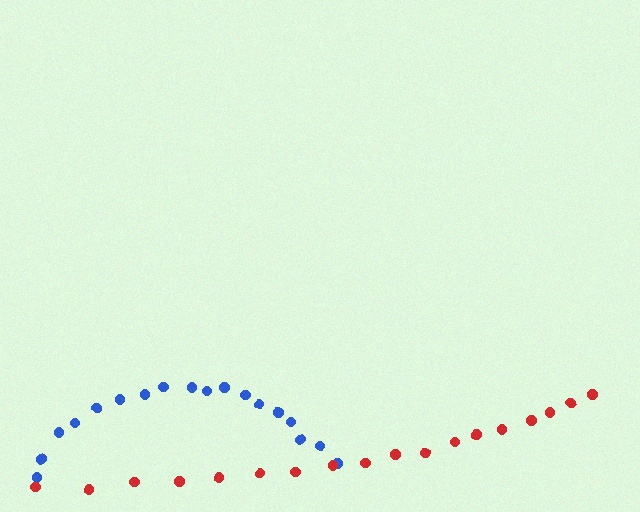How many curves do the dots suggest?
There are 2 distinct paths.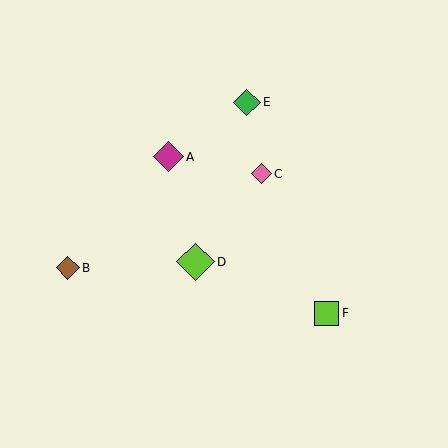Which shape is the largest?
The lime diamond (labeled D) is the largest.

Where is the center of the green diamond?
The center of the green diamond is at (247, 102).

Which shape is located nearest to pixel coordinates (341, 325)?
The lime square (labeled F) at (327, 313) is nearest to that location.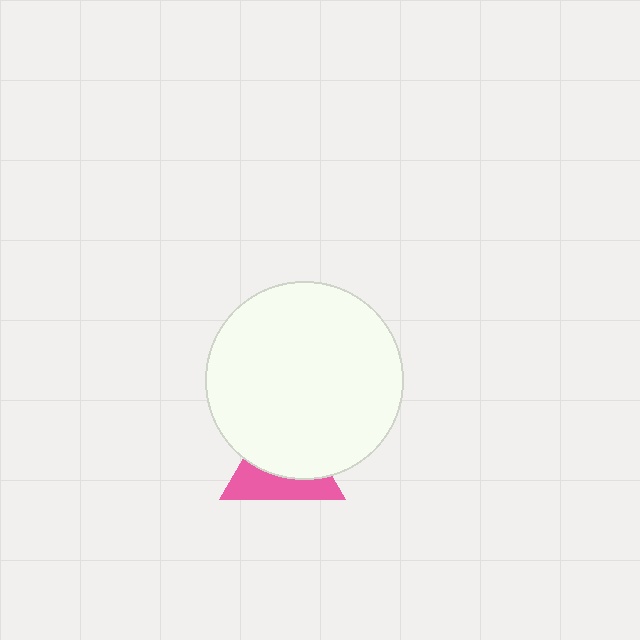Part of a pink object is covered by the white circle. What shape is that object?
It is a triangle.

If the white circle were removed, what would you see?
You would see the complete pink triangle.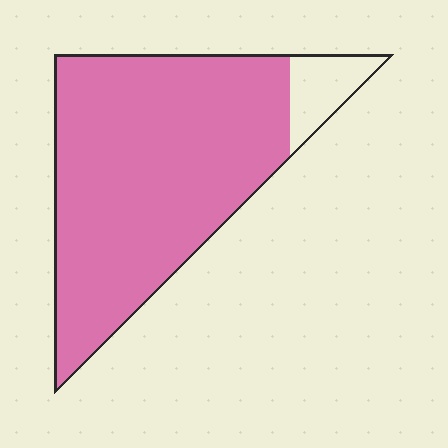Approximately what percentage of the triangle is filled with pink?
Approximately 90%.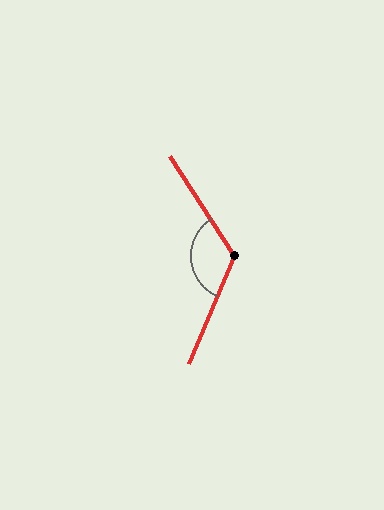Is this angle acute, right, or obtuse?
It is obtuse.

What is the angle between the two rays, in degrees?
Approximately 124 degrees.